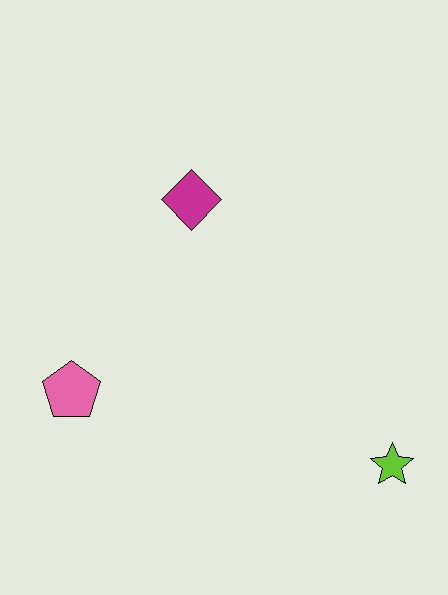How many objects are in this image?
There are 3 objects.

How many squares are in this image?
There are no squares.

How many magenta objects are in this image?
There is 1 magenta object.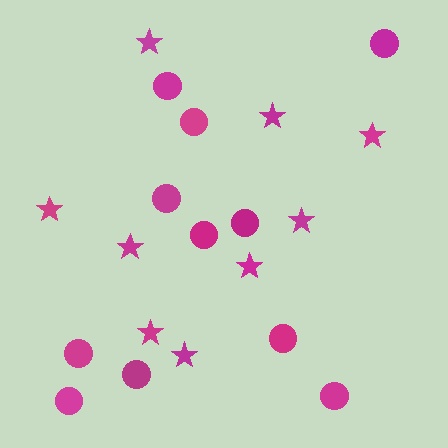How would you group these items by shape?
There are 2 groups: one group of stars (9) and one group of circles (11).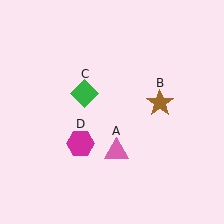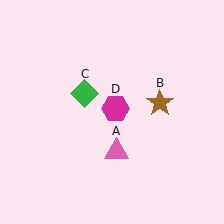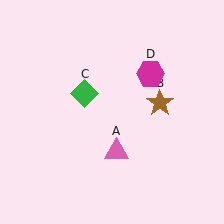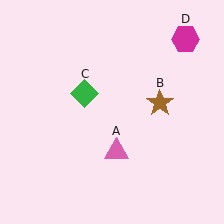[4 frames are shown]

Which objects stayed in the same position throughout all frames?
Pink triangle (object A) and brown star (object B) and green diamond (object C) remained stationary.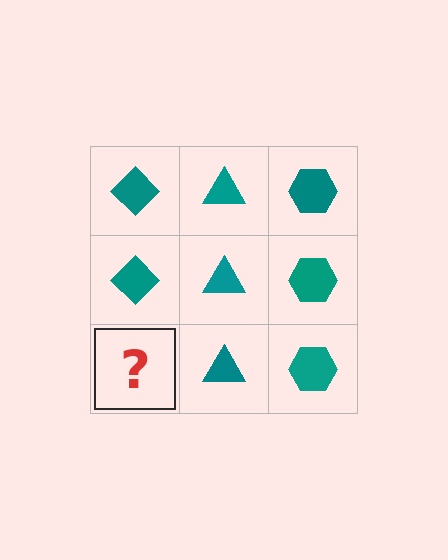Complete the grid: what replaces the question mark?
The question mark should be replaced with a teal diamond.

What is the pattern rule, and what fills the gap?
The rule is that each column has a consistent shape. The gap should be filled with a teal diamond.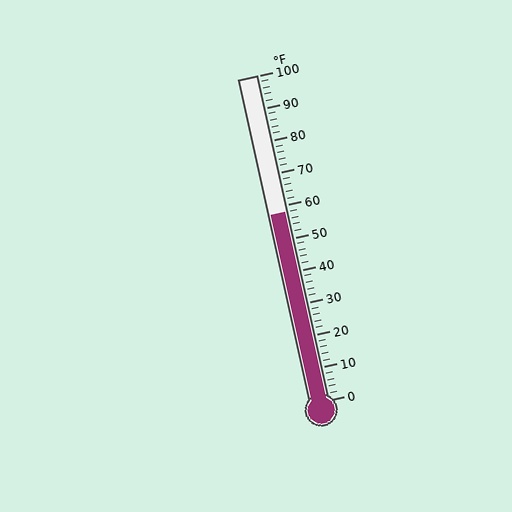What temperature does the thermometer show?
The thermometer shows approximately 58°F.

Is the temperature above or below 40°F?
The temperature is above 40°F.